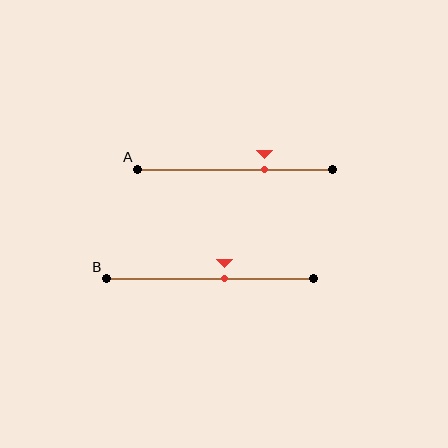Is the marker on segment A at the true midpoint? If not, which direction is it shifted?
No, the marker on segment A is shifted to the right by about 15% of the segment length.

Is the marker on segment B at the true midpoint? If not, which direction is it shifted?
No, the marker on segment B is shifted to the right by about 7% of the segment length.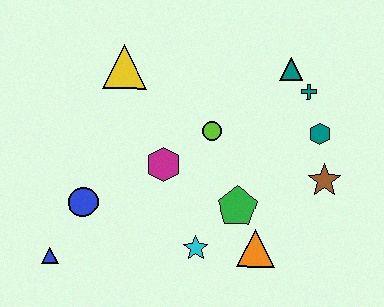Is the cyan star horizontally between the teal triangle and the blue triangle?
Yes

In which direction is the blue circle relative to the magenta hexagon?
The blue circle is to the left of the magenta hexagon.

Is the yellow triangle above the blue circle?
Yes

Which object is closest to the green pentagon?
The orange triangle is closest to the green pentagon.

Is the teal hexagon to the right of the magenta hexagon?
Yes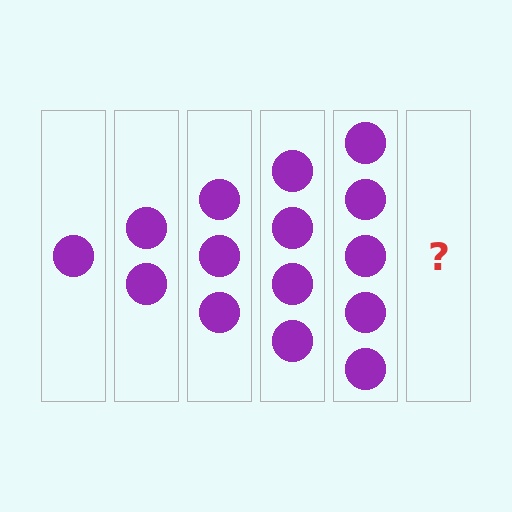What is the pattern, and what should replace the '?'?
The pattern is that each step adds one more circle. The '?' should be 6 circles.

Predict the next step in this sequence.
The next step is 6 circles.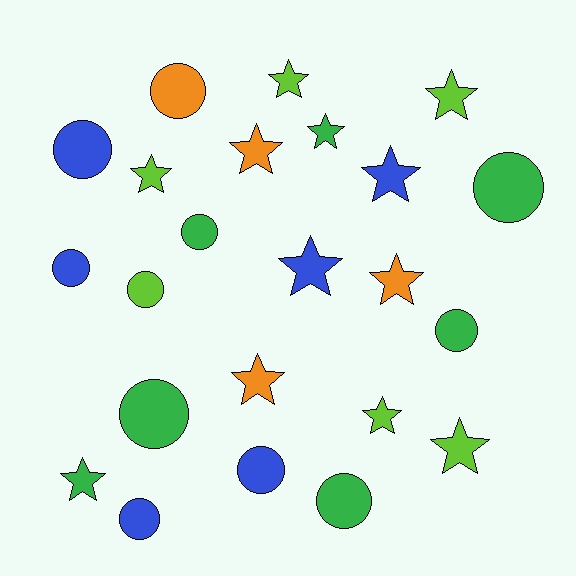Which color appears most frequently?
Green, with 7 objects.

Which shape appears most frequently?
Star, with 12 objects.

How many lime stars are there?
There are 5 lime stars.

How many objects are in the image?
There are 23 objects.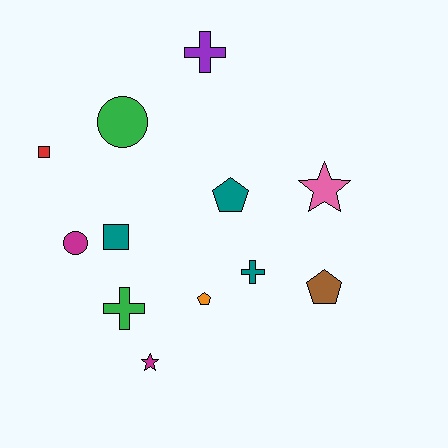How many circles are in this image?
There are 2 circles.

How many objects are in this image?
There are 12 objects.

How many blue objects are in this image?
There are no blue objects.